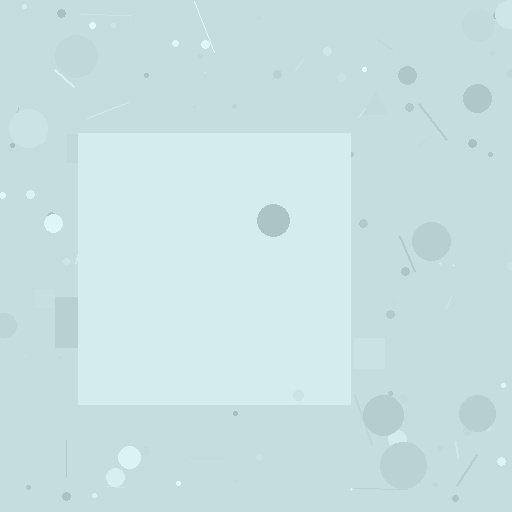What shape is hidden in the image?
A square is hidden in the image.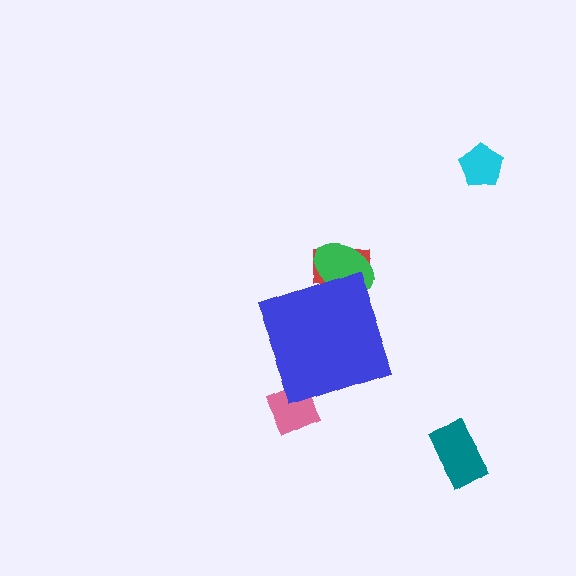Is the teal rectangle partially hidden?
No, the teal rectangle is fully visible.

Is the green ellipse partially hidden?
Yes, the green ellipse is partially hidden behind the blue diamond.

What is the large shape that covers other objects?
A blue diamond.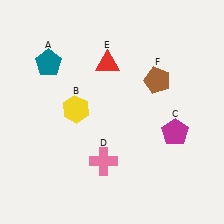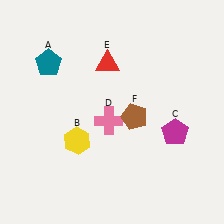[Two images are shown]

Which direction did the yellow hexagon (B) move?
The yellow hexagon (B) moved down.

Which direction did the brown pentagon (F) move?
The brown pentagon (F) moved down.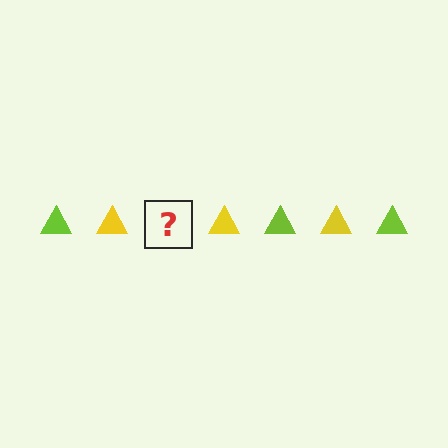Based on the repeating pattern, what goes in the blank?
The blank should be a lime triangle.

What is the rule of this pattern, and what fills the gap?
The rule is that the pattern cycles through lime, yellow triangles. The gap should be filled with a lime triangle.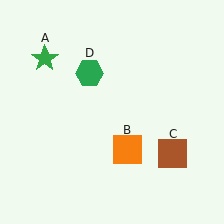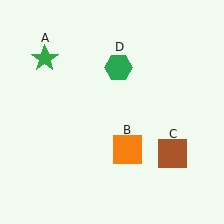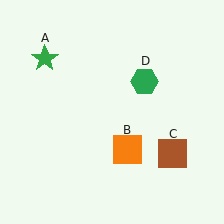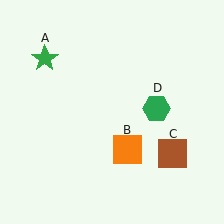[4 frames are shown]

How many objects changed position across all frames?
1 object changed position: green hexagon (object D).